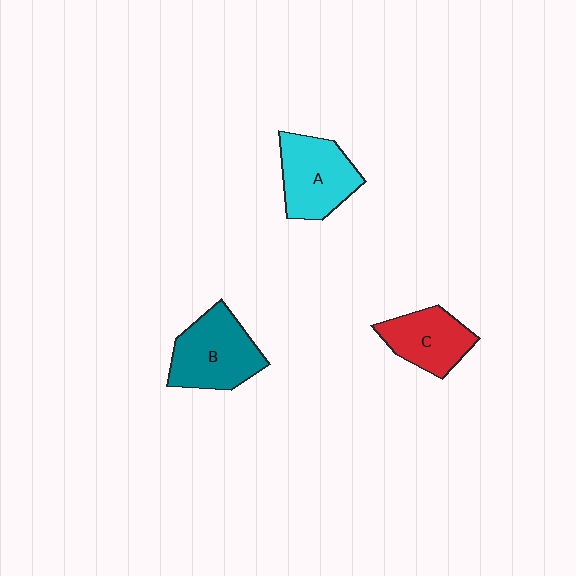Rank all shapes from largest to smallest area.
From largest to smallest: B (teal), A (cyan), C (red).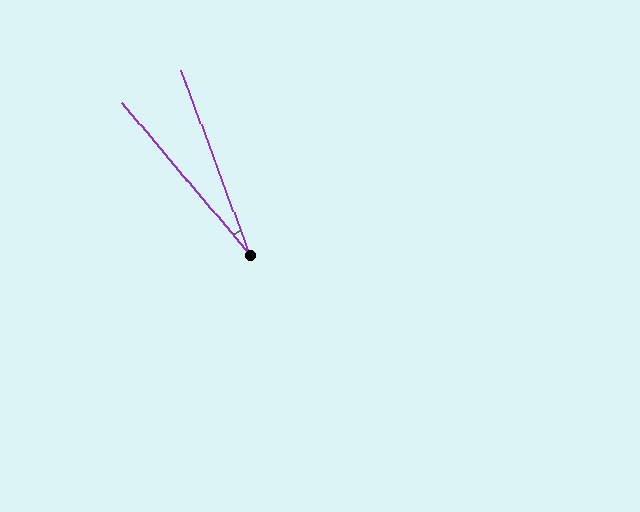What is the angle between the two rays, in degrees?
Approximately 20 degrees.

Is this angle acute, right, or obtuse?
It is acute.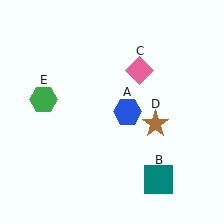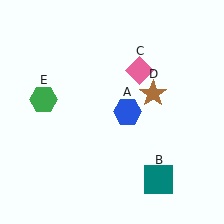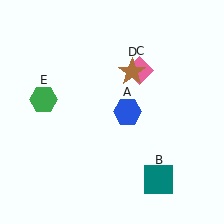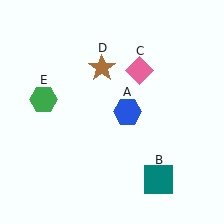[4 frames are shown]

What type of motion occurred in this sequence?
The brown star (object D) rotated counterclockwise around the center of the scene.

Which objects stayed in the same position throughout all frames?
Blue hexagon (object A) and teal square (object B) and pink diamond (object C) and green hexagon (object E) remained stationary.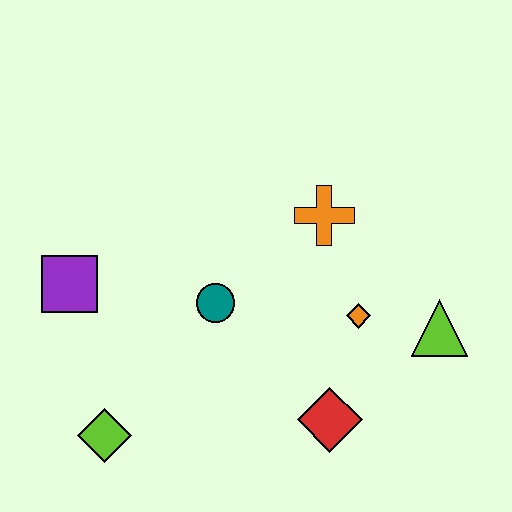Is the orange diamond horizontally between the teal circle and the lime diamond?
No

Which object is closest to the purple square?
The teal circle is closest to the purple square.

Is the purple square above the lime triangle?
Yes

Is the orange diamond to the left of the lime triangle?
Yes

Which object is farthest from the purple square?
The lime triangle is farthest from the purple square.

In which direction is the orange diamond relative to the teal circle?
The orange diamond is to the right of the teal circle.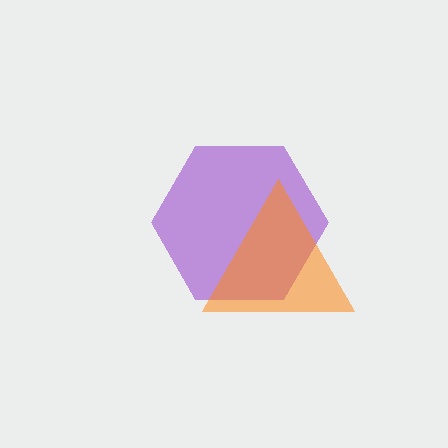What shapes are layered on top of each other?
The layered shapes are: a purple hexagon, an orange triangle.